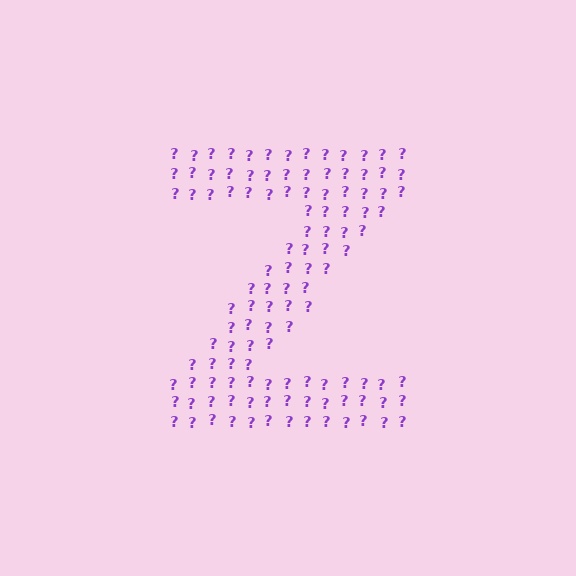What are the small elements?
The small elements are question marks.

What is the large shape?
The large shape is the letter Z.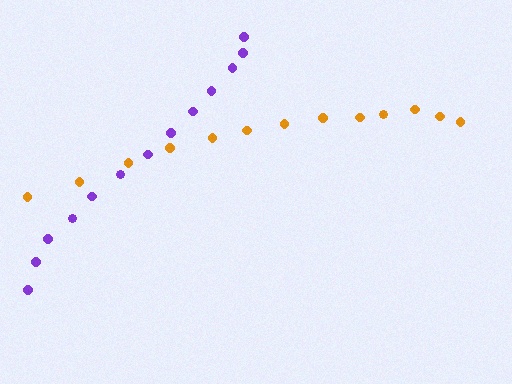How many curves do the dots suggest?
There are 2 distinct paths.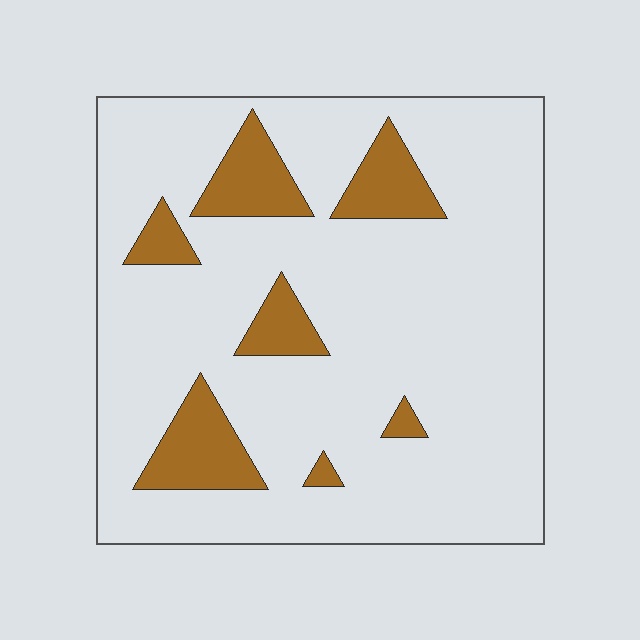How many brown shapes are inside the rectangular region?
7.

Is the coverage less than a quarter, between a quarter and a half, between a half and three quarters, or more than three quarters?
Less than a quarter.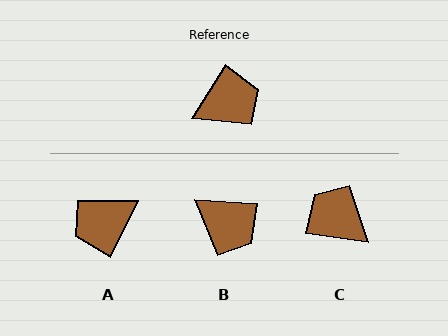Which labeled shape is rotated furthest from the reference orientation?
A, about 173 degrees away.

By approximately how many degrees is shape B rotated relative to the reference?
Approximately 61 degrees clockwise.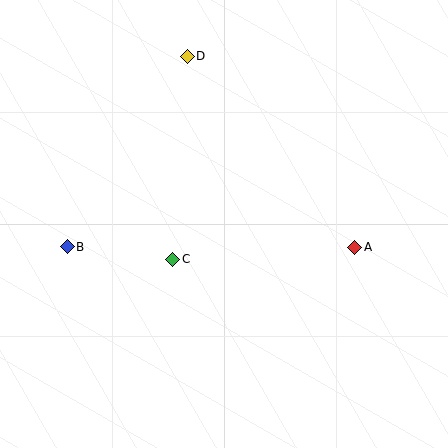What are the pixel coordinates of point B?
Point B is at (67, 247).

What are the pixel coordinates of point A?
Point A is at (355, 247).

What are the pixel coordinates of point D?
Point D is at (187, 56).